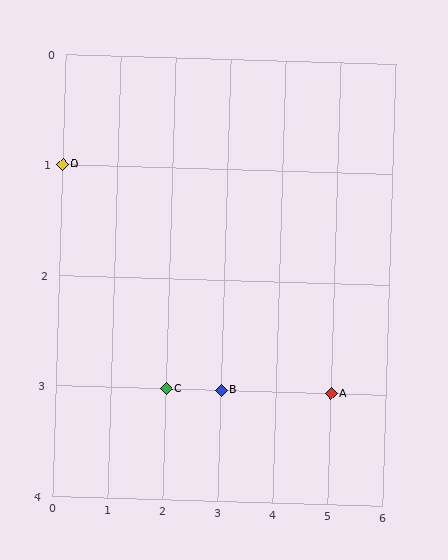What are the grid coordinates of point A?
Point A is at grid coordinates (5, 3).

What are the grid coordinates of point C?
Point C is at grid coordinates (2, 3).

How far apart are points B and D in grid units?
Points B and D are 3 columns and 2 rows apart (about 3.6 grid units diagonally).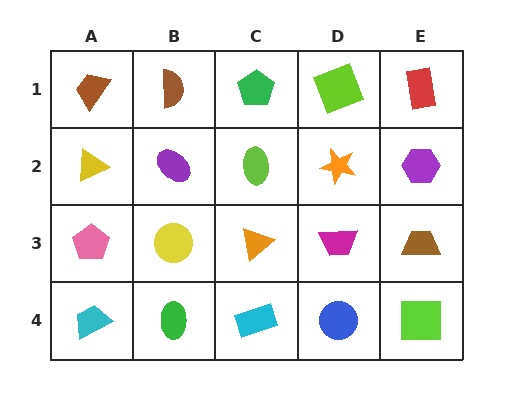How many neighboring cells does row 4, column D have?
3.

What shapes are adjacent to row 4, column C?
An orange triangle (row 3, column C), a green ellipse (row 4, column B), a blue circle (row 4, column D).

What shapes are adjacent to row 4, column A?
A pink pentagon (row 3, column A), a green ellipse (row 4, column B).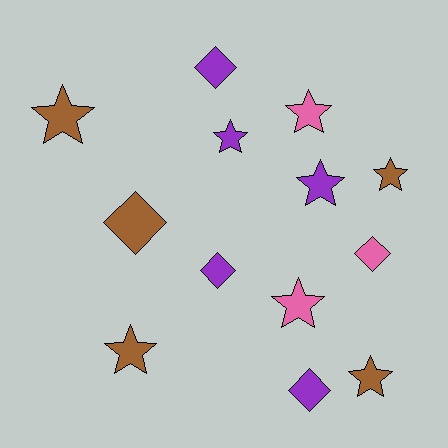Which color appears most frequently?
Purple, with 5 objects.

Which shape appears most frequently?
Star, with 8 objects.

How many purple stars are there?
There are 2 purple stars.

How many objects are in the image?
There are 13 objects.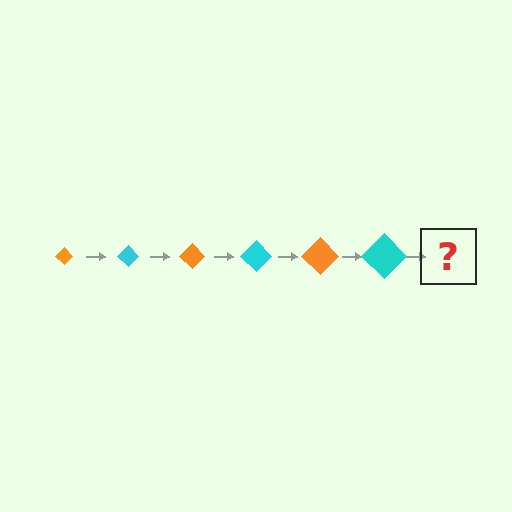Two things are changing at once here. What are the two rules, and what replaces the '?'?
The two rules are that the diamond grows larger each step and the color cycles through orange and cyan. The '?' should be an orange diamond, larger than the previous one.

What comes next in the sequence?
The next element should be an orange diamond, larger than the previous one.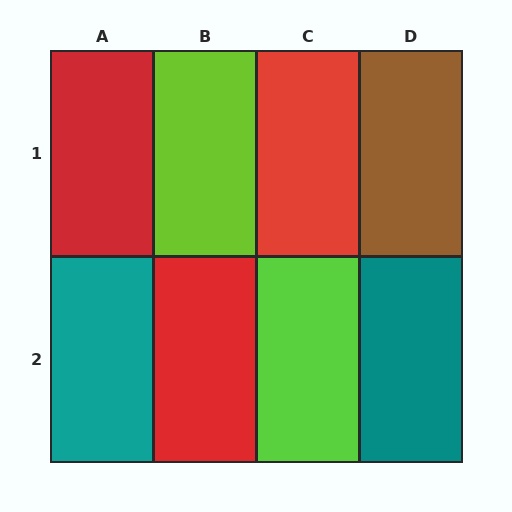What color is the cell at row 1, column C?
Red.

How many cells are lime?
2 cells are lime.